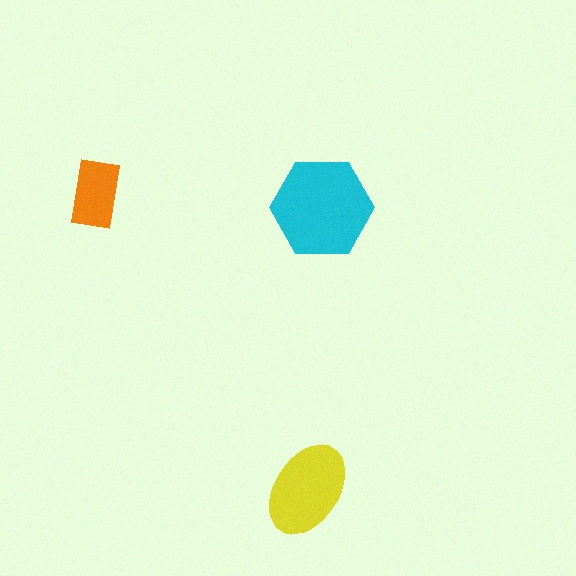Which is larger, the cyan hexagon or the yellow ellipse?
The cyan hexagon.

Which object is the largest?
The cyan hexagon.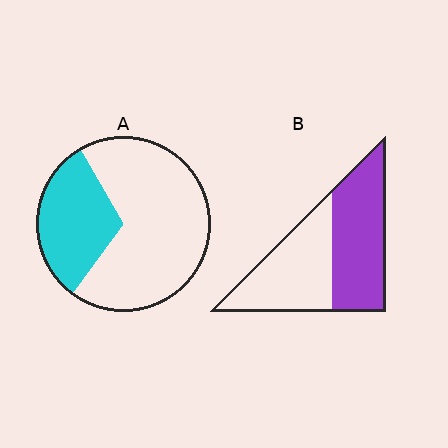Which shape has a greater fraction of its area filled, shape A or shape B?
Shape B.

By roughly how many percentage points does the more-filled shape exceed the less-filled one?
By roughly 20 percentage points (B over A).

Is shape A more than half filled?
No.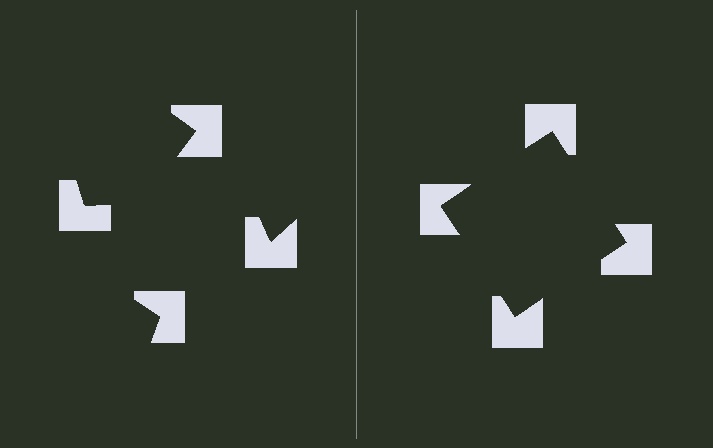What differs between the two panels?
The notched squares are positioned identically on both sides; only the wedge orientations differ. On the right they align to a square; on the left they are misaligned.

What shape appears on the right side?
An illusory square.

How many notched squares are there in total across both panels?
8 — 4 on each side.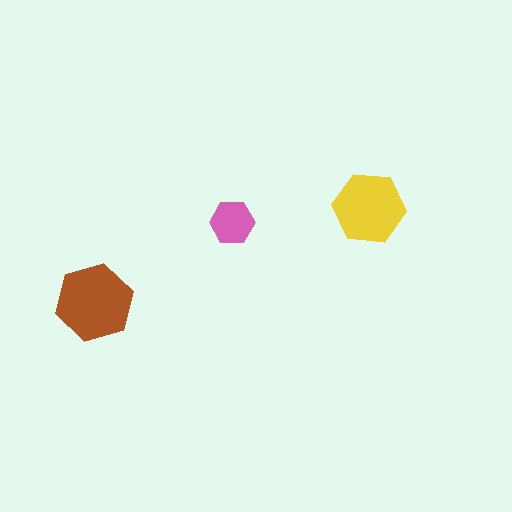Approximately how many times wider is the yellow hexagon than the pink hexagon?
About 1.5 times wider.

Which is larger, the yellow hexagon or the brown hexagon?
The brown one.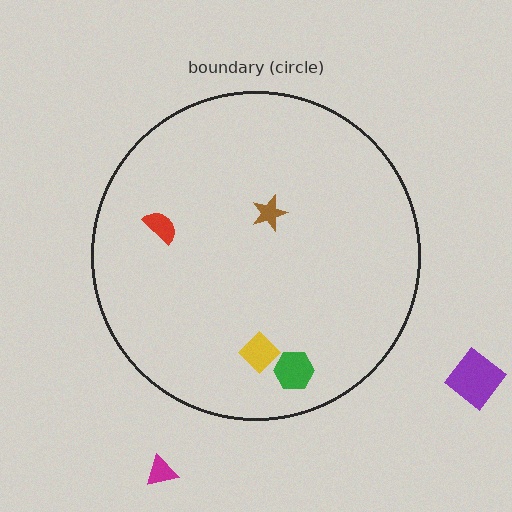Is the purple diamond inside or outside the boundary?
Outside.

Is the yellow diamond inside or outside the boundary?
Inside.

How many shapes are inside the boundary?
4 inside, 2 outside.